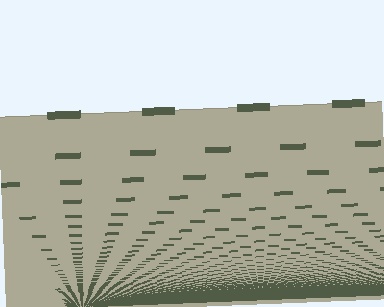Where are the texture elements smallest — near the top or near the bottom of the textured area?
Near the bottom.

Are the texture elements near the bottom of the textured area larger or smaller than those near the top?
Smaller. The gradient is inverted — elements near the bottom are smaller and denser.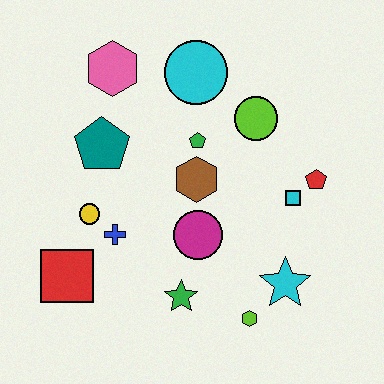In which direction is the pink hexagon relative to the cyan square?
The pink hexagon is to the left of the cyan square.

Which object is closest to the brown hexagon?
The green pentagon is closest to the brown hexagon.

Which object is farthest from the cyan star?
The pink hexagon is farthest from the cyan star.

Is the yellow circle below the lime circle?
Yes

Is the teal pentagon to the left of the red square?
No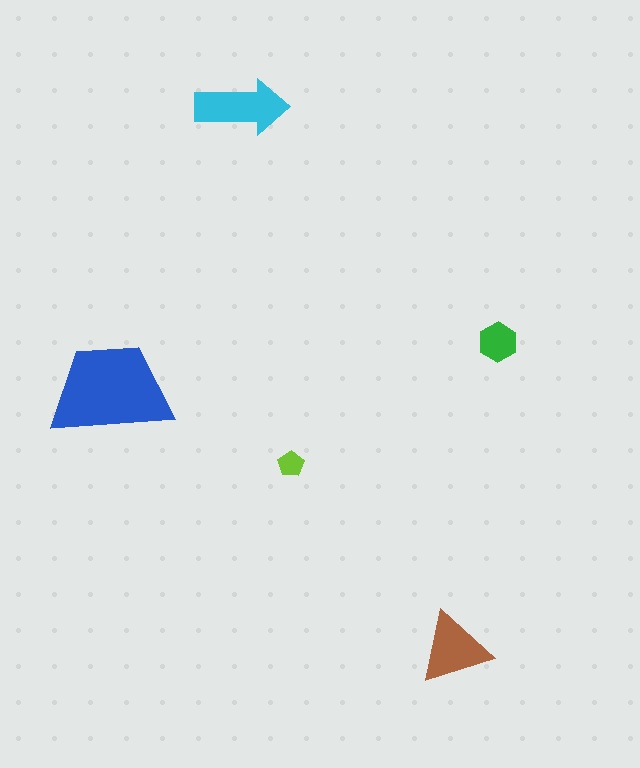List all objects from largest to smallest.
The blue trapezoid, the cyan arrow, the brown triangle, the green hexagon, the lime pentagon.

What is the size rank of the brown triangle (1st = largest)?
3rd.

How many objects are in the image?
There are 5 objects in the image.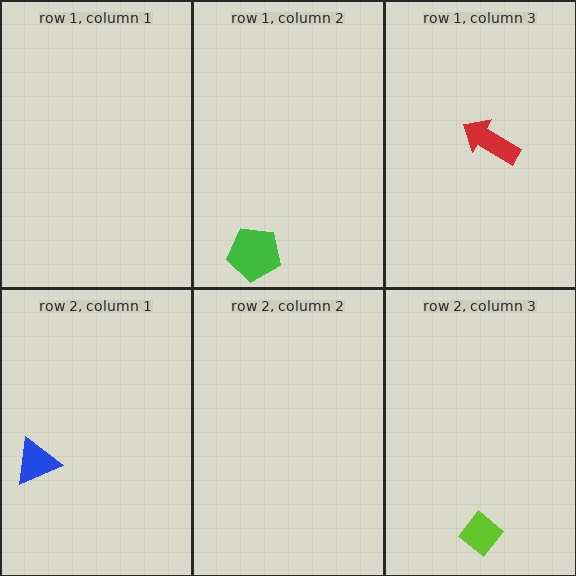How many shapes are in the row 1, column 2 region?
1.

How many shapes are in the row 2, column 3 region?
1.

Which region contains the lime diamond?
The row 2, column 3 region.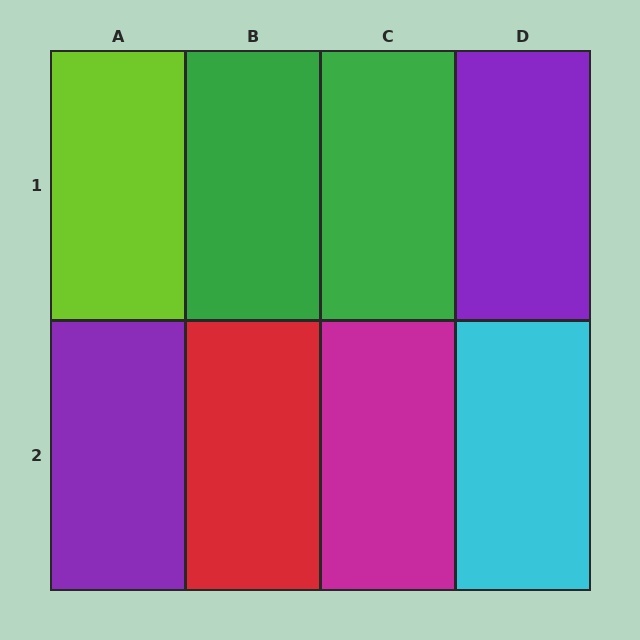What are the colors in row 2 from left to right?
Purple, red, magenta, cyan.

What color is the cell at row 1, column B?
Green.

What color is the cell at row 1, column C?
Green.